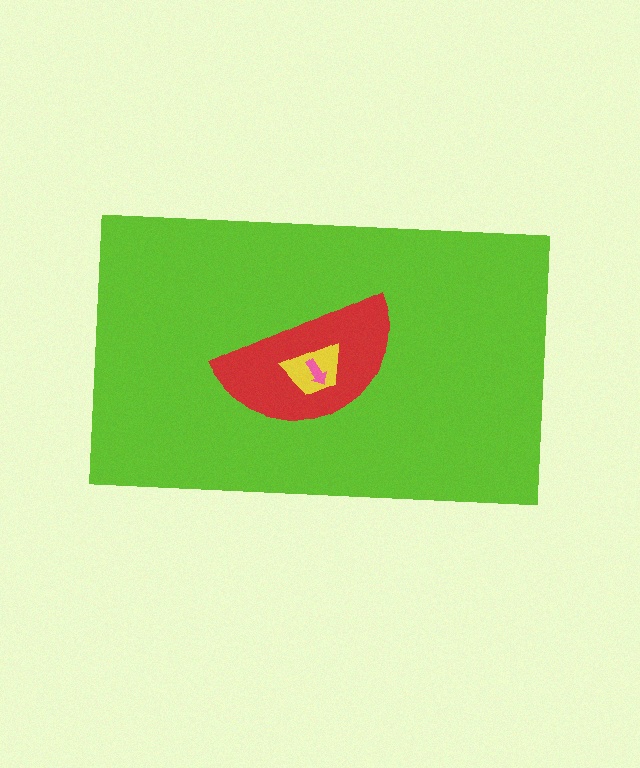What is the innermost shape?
The pink arrow.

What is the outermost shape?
The lime rectangle.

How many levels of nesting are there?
4.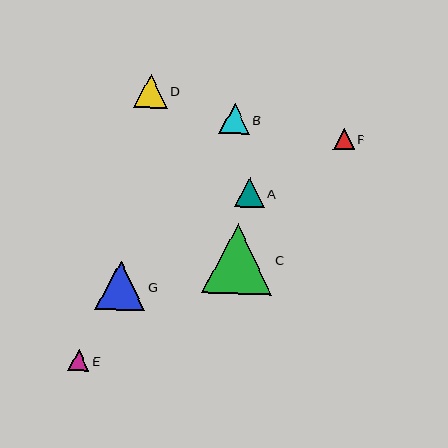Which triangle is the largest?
Triangle C is the largest with a size of approximately 69 pixels.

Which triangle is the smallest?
Triangle F is the smallest with a size of approximately 20 pixels.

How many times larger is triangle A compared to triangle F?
Triangle A is approximately 1.4 times the size of triangle F.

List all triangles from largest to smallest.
From largest to smallest: C, G, D, B, A, E, F.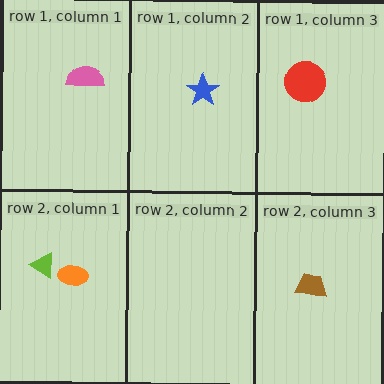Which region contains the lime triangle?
The row 2, column 1 region.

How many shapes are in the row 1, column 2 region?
1.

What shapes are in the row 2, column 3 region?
The brown trapezoid.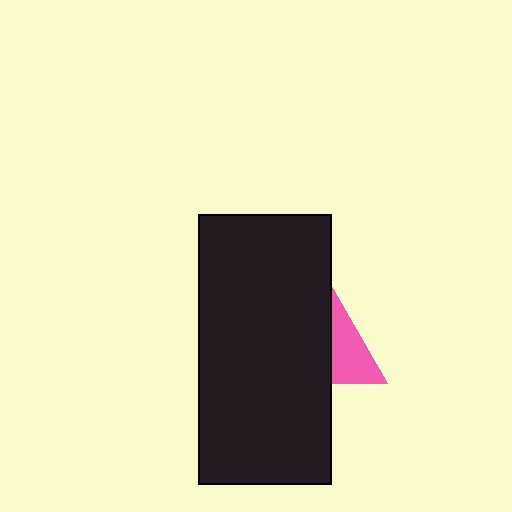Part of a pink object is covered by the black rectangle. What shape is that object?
It is a triangle.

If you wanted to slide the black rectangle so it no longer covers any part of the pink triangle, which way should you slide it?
Slide it left — that is the most direct way to separate the two shapes.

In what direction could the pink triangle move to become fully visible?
The pink triangle could move right. That would shift it out from behind the black rectangle entirely.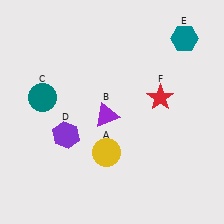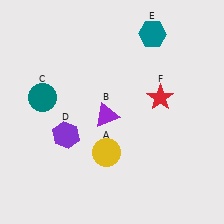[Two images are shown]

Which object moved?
The teal hexagon (E) moved left.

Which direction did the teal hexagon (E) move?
The teal hexagon (E) moved left.